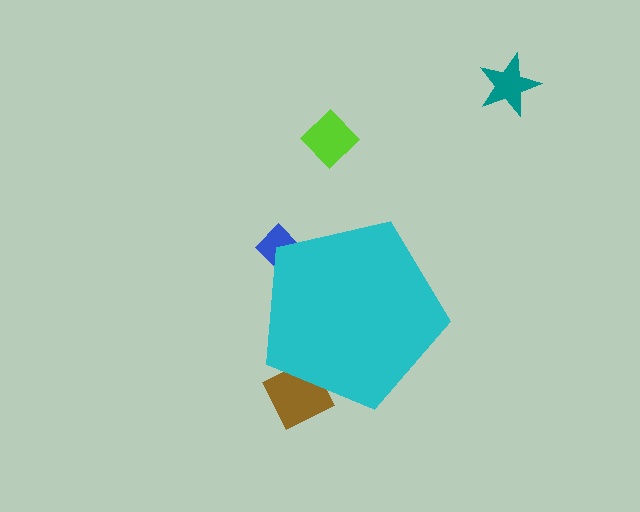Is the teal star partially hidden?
No, the teal star is fully visible.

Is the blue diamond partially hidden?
Yes, the blue diamond is partially hidden behind the cyan pentagon.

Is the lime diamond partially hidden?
No, the lime diamond is fully visible.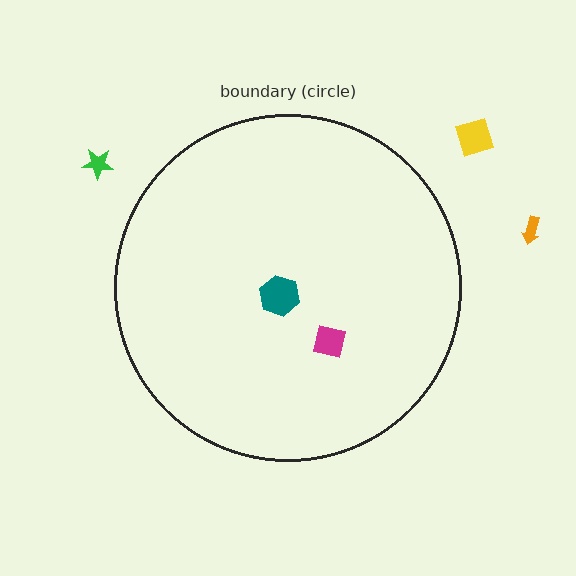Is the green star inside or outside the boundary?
Outside.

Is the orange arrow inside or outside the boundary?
Outside.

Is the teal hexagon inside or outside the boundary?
Inside.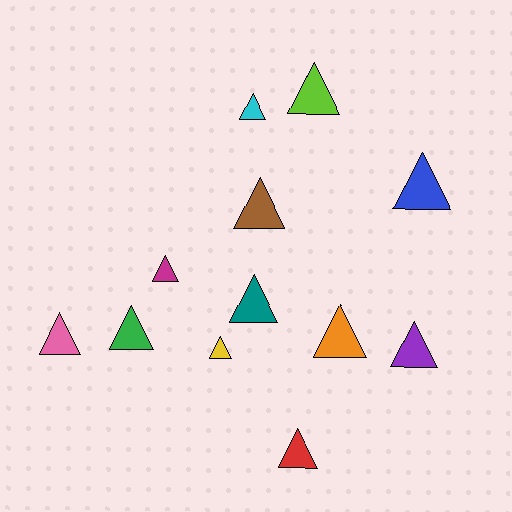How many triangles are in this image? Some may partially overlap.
There are 12 triangles.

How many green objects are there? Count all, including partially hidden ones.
There is 1 green object.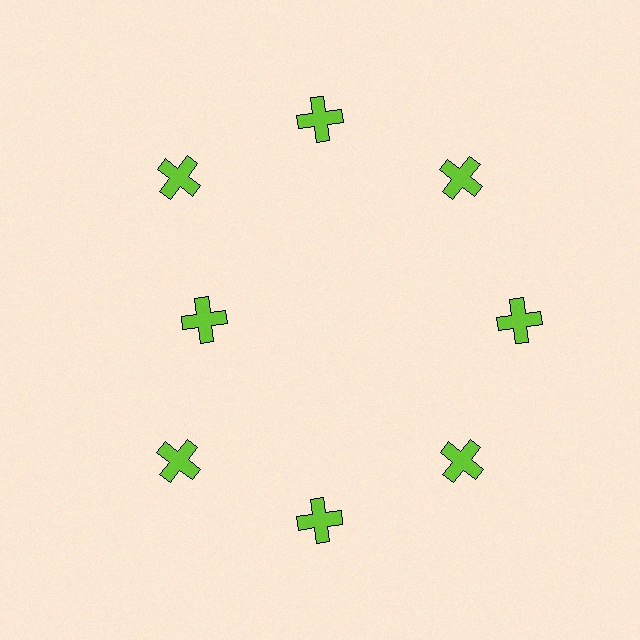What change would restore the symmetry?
The symmetry would be restored by moving it outward, back onto the ring so that all 8 crosses sit at equal angles and equal distance from the center.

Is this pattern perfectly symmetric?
No. The 8 lime crosses are arranged in a ring, but one element near the 9 o'clock position is pulled inward toward the center, breaking the 8-fold rotational symmetry.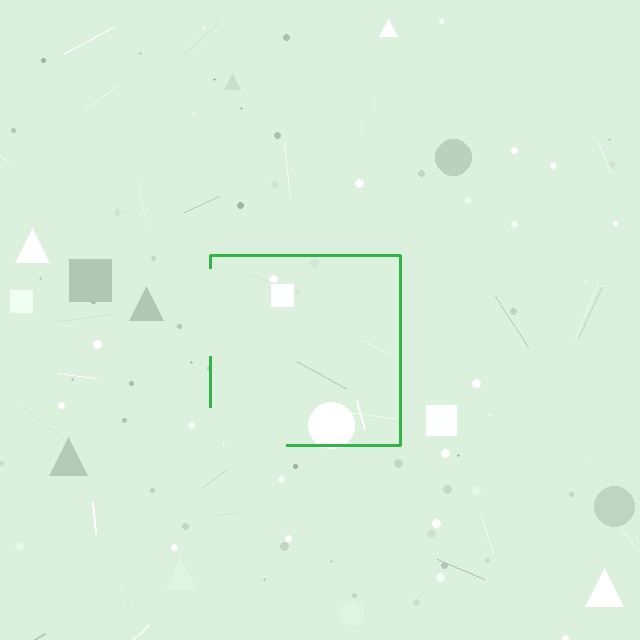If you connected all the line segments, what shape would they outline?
They would outline a square.